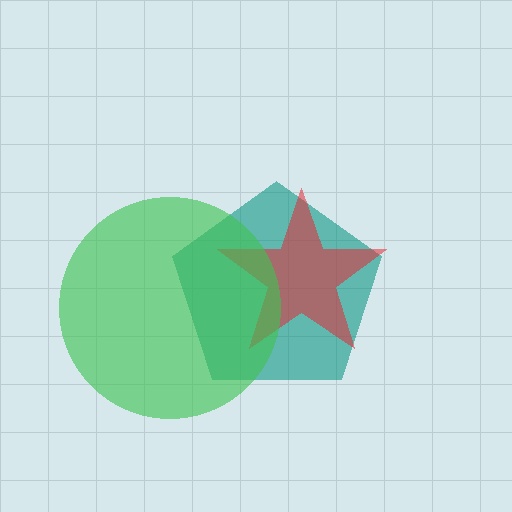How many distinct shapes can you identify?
There are 3 distinct shapes: a teal pentagon, a red star, a green circle.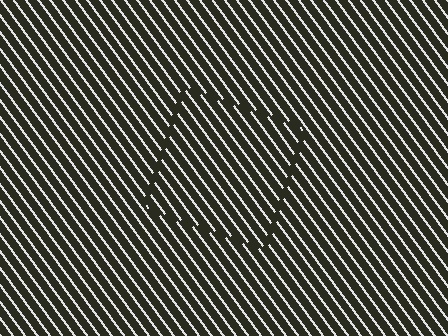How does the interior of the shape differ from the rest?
The interior of the shape contains the same grating, shifted by half a period — the contour is defined by the phase discontinuity where line-ends from the inner and outer gratings abut.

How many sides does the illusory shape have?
4 sides — the line-ends trace a square.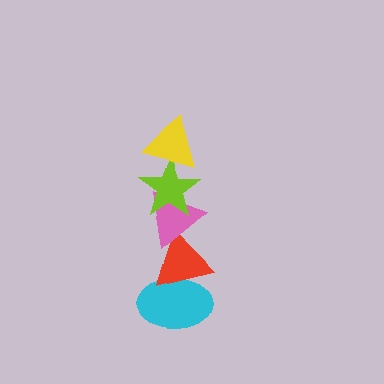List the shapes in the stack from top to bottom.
From top to bottom: the yellow triangle, the lime star, the pink triangle, the red triangle, the cyan ellipse.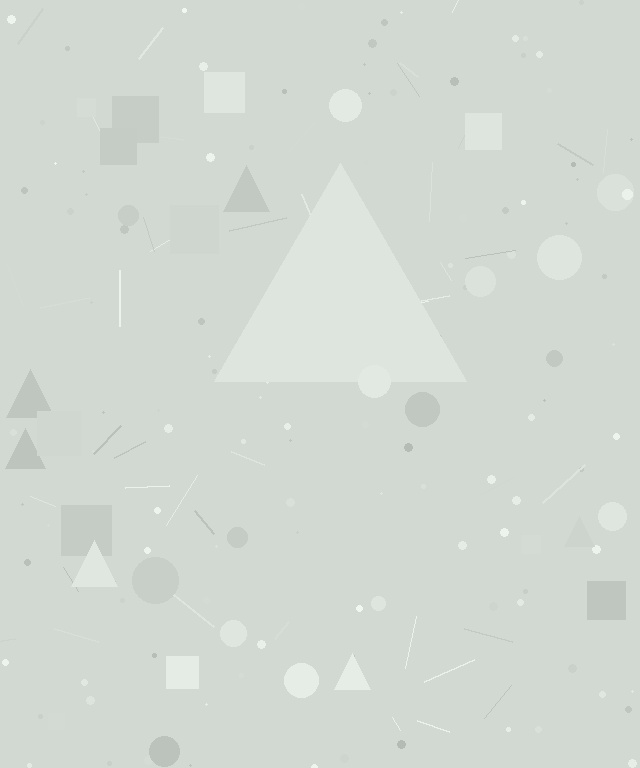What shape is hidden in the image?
A triangle is hidden in the image.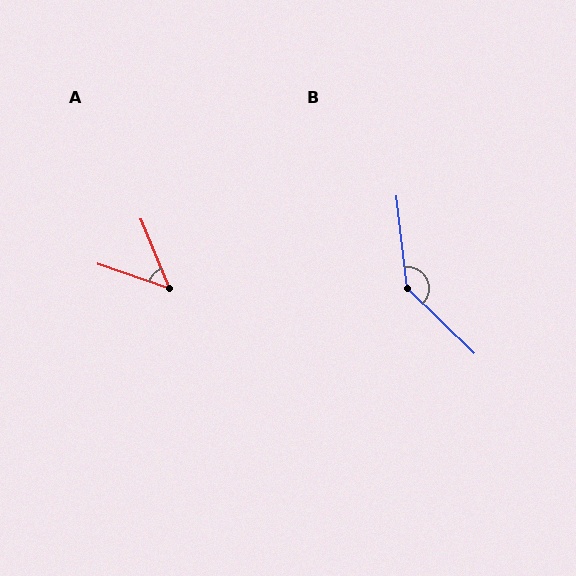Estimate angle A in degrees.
Approximately 49 degrees.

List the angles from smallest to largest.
A (49°), B (140°).